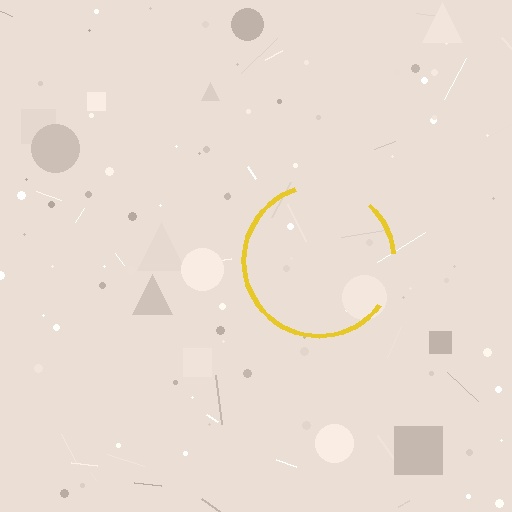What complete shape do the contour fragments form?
The contour fragments form a circle.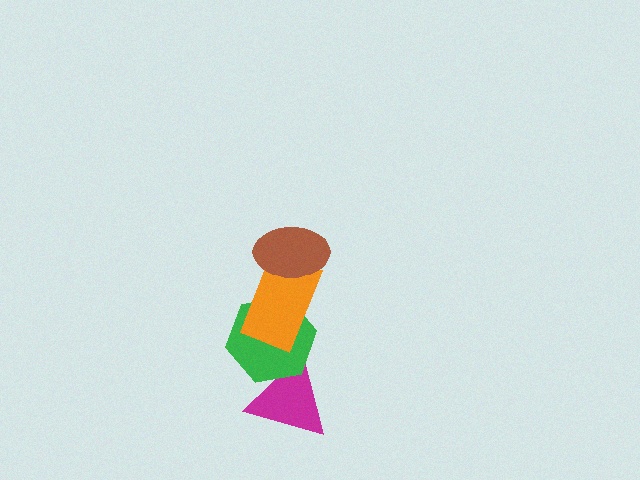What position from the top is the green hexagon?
The green hexagon is 3rd from the top.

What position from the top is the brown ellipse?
The brown ellipse is 1st from the top.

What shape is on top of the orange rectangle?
The brown ellipse is on top of the orange rectangle.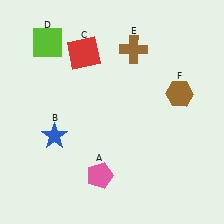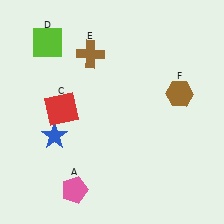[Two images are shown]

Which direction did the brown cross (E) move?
The brown cross (E) moved left.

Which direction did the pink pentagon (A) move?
The pink pentagon (A) moved left.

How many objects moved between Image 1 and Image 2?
3 objects moved between the two images.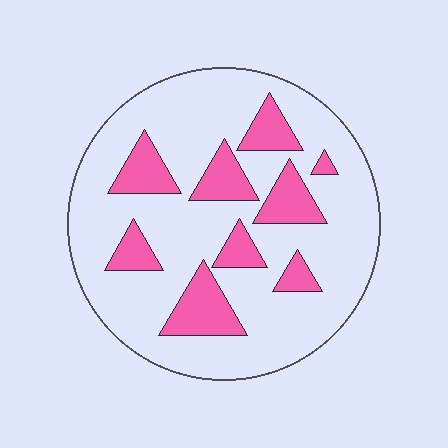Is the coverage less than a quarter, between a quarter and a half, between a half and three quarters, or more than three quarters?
Less than a quarter.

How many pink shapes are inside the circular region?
9.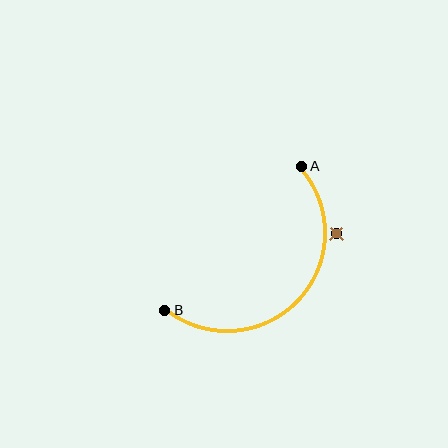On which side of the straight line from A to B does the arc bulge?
The arc bulges below and to the right of the straight line connecting A and B.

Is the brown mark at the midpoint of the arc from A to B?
No — the brown mark does not lie on the arc at all. It sits slightly outside the curve.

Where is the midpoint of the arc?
The arc midpoint is the point on the curve farthest from the straight line joining A and B. It sits below and to the right of that line.